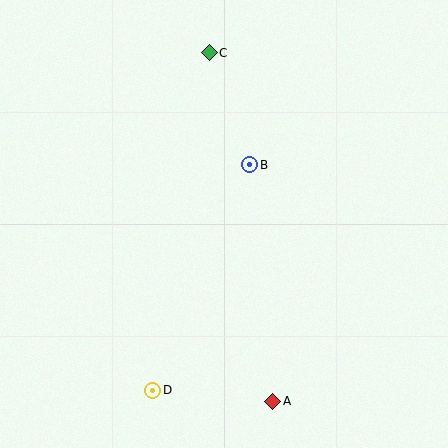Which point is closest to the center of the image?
Point B at (250, 165) is closest to the center.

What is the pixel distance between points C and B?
The distance between C and B is 119 pixels.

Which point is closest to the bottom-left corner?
Point D is closest to the bottom-left corner.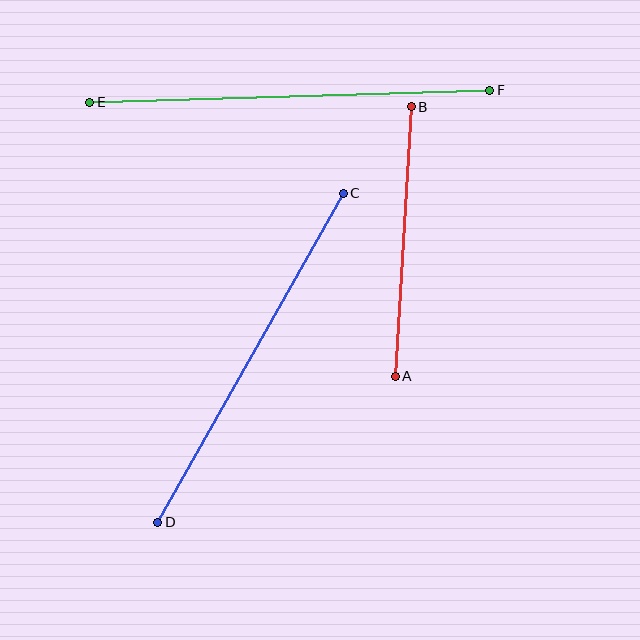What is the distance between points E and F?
The distance is approximately 400 pixels.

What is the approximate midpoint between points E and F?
The midpoint is at approximately (290, 96) pixels.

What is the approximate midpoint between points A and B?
The midpoint is at approximately (403, 241) pixels.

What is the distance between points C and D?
The distance is approximately 378 pixels.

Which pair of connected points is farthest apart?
Points E and F are farthest apart.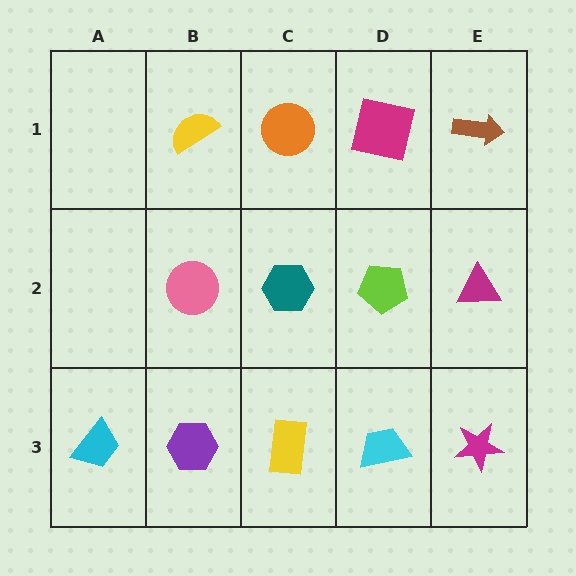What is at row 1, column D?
A magenta square.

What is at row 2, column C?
A teal hexagon.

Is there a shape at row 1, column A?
No, that cell is empty.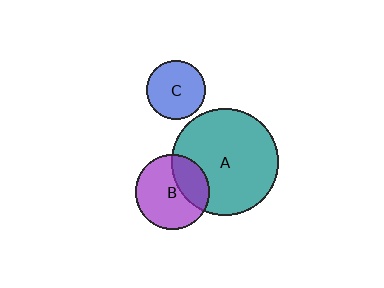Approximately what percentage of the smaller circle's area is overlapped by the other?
Approximately 30%.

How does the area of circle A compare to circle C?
Approximately 3.3 times.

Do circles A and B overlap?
Yes.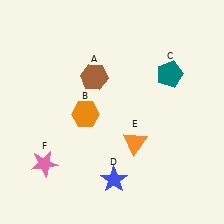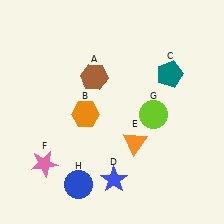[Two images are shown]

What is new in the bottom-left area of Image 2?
A blue circle (H) was added in the bottom-left area of Image 2.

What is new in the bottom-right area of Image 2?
A lime circle (G) was added in the bottom-right area of Image 2.